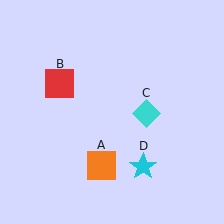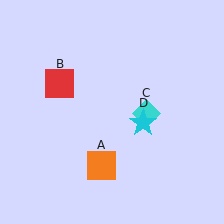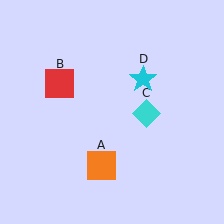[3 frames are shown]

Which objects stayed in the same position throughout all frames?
Orange square (object A) and red square (object B) and cyan diamond (object C) remained stationary.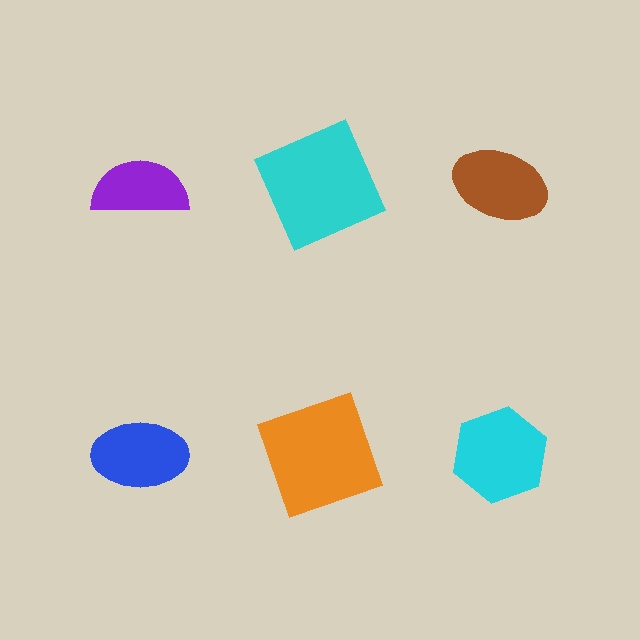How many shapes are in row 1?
3 shapes.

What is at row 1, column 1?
A purple semicircle.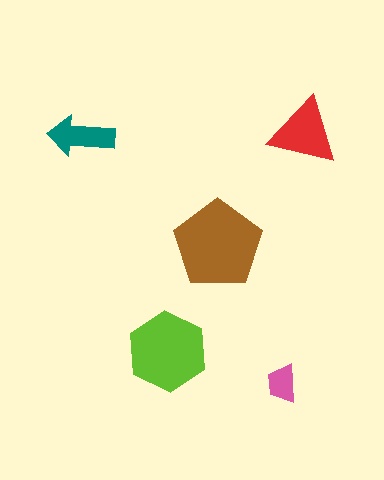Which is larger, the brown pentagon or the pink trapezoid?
The brown pentagon.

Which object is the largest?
The brown pentagon.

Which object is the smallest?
The pink trapezoid.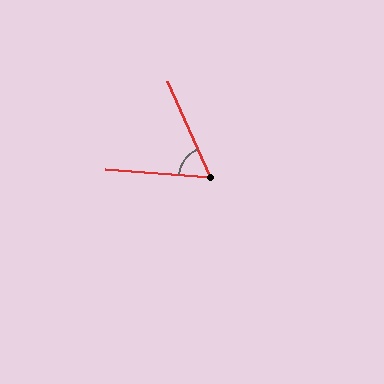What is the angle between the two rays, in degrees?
Approximately 62 degrees.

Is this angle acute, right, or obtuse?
It is acute.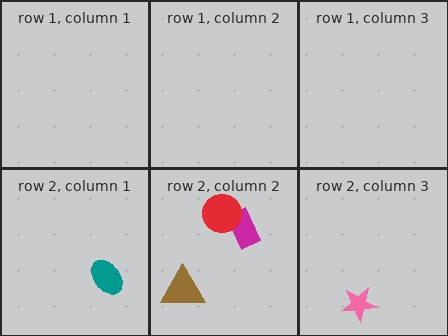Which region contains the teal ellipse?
The row 2, column 1 region.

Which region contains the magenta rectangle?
The row 2, column 2 region.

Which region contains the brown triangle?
The row 2, column 2 region.